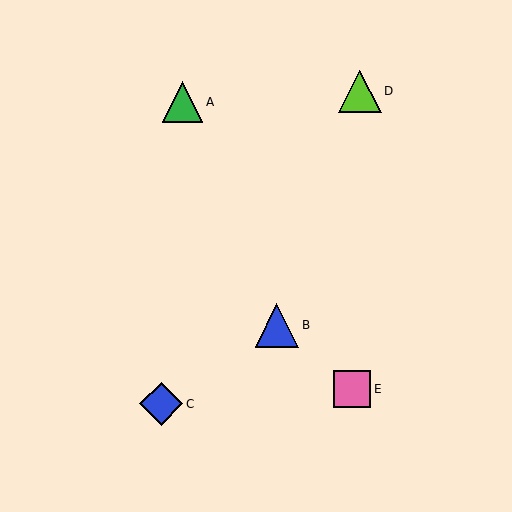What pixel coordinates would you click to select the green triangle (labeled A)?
Click at (183, 102) to select the green triangle A.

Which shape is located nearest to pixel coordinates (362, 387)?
The pink square (labeled E) at (352, 389) is nearest to that location.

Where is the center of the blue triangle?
The center of the blue triangle is at (277, 325).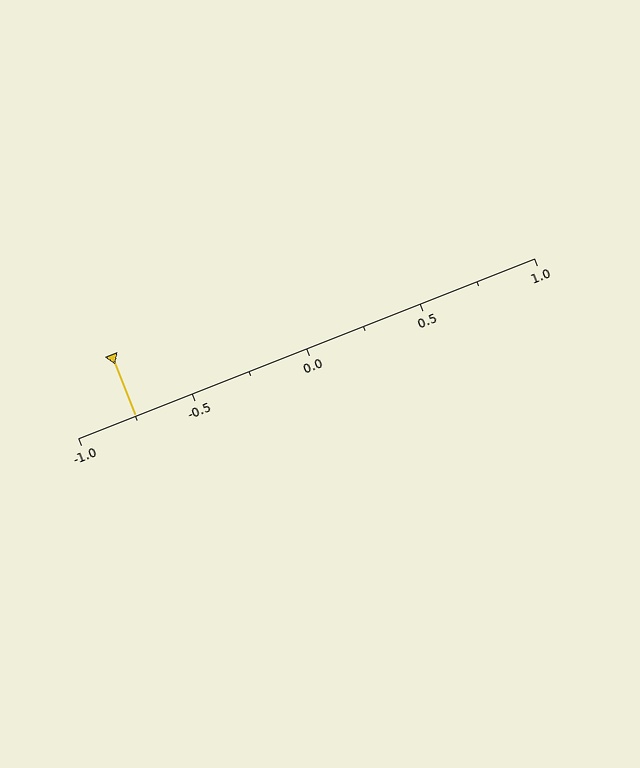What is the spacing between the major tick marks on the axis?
The major ticks are spaced 0.5 apart.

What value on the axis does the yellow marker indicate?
The marker indicates approximately -0.75.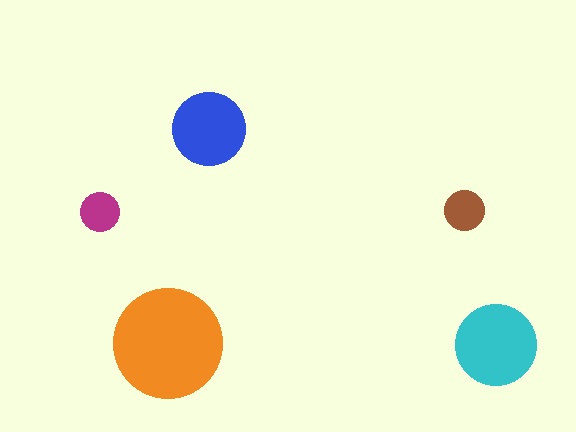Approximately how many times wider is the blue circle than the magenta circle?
About 2 times wider.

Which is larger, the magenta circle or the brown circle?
The brown one.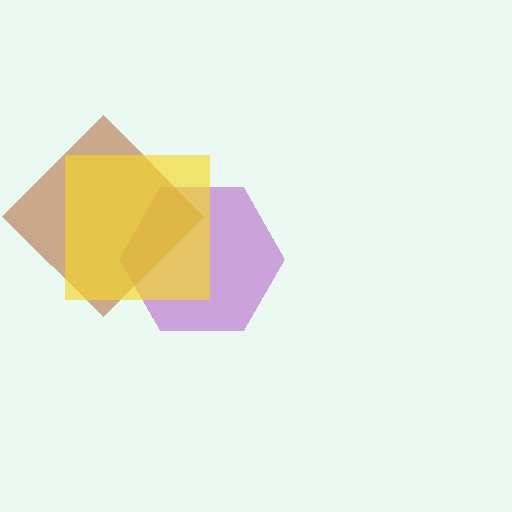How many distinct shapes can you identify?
There are 3 distinct shapes: a purple hexagon, a brown diamond, a yellow square.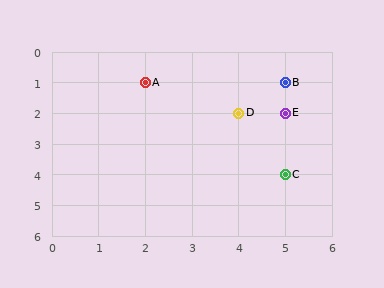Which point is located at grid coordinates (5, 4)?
Point C is at (5, 4).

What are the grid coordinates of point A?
Point A is at grid coordinates (2, 1).